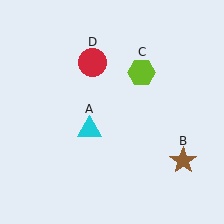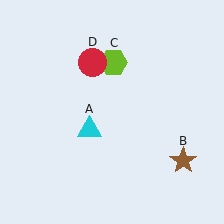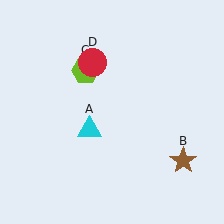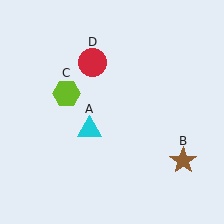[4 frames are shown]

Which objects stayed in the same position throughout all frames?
Cyan triangle (object A) and brown star (object B) and red circle (object D) remained stationary.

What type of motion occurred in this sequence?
The lime hexagon (object C) rotated counterclockwise around the center of the scene.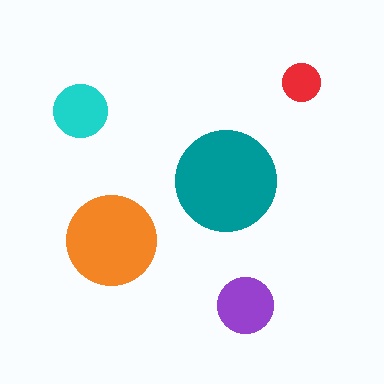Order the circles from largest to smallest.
the teal one, the orange one, the purple one, the cyan one, the red one.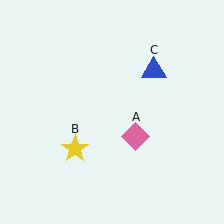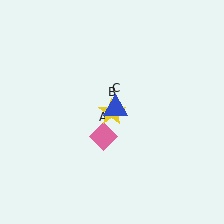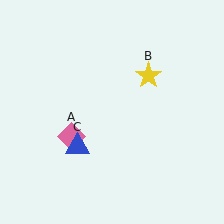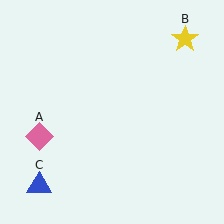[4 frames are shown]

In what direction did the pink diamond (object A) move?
The pink diamond (object A) moved left.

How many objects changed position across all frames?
3 objects changed position: pink diamond (object A), yellow star (object B), blue triangle (object C).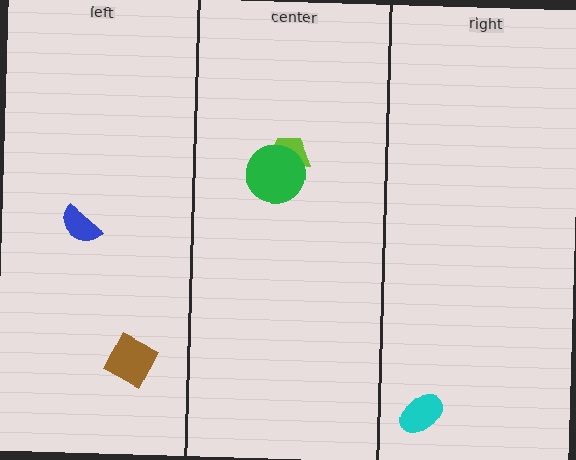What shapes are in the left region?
The blue semicircle, the brown square.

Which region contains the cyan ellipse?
The right region.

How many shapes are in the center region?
2.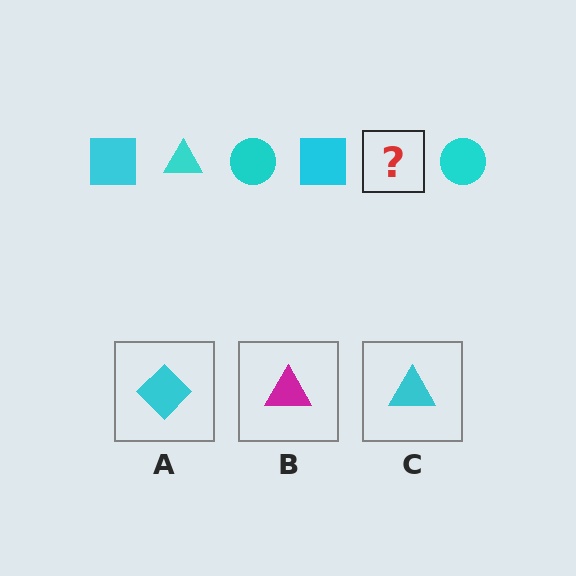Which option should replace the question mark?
Option C.